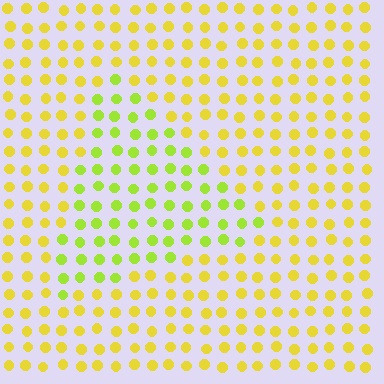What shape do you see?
I see a triangle.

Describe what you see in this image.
The image is filled with small yellow elements in a uniform arrangement. A triangle-shaped region is visible where the elements are tinted to a slightly different hue, forming a subtle color boundary.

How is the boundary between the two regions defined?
The boundary is defined purely by a slight shift in hue (about 30 degrees). Spacing, size, and orientation are identical on both sides.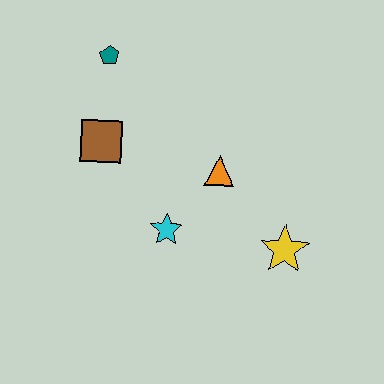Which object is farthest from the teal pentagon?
The yellow star is farthest from the teal pentagon.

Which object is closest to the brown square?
The teal pentagon is closest to the brown square.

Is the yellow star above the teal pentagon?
No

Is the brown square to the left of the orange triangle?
Yes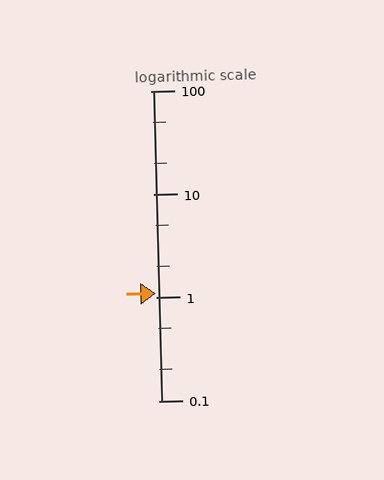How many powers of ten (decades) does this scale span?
The scale spans 3 decades, from 0.1 to 100.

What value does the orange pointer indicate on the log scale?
The pointer indicates approximately 1.1.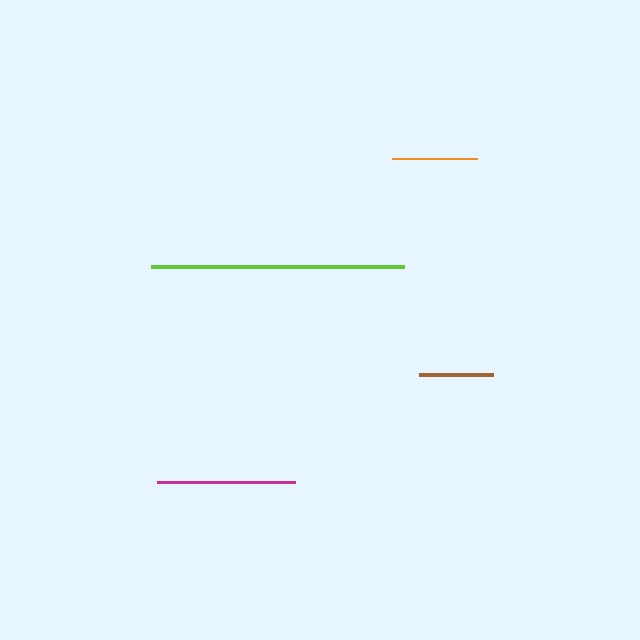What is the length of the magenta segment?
The magenta segment is approximately 137 pixels long.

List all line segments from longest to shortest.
From longest to shortest: lime, magenta, orange, brown.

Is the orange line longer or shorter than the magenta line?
The magenta line is longer than the orange line.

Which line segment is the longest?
The lime line is the longest at approximately 254 pixels.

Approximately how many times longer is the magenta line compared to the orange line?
The magenta line is approximately 1.6 times the length of the orange line.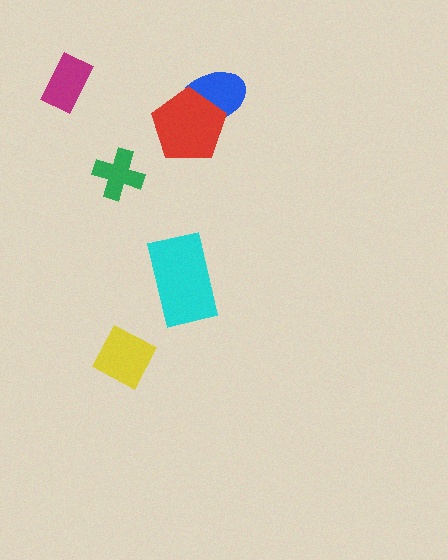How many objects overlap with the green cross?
0 objects overlap with the green cross.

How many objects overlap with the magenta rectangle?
0 objects overlap with the magenta rectangle.